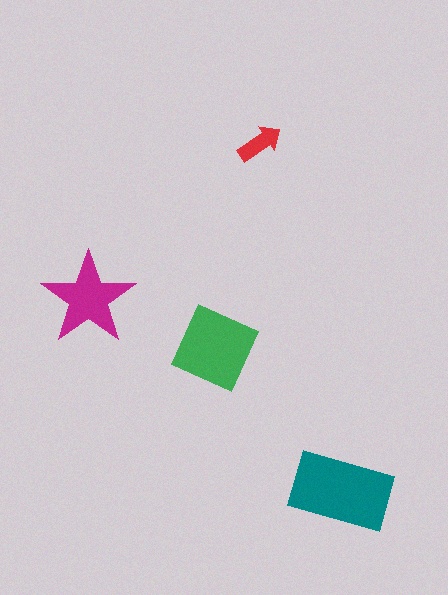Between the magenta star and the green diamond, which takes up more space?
The green diamond.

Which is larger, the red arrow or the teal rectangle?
The teal rectangle.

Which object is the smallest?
The red arrow.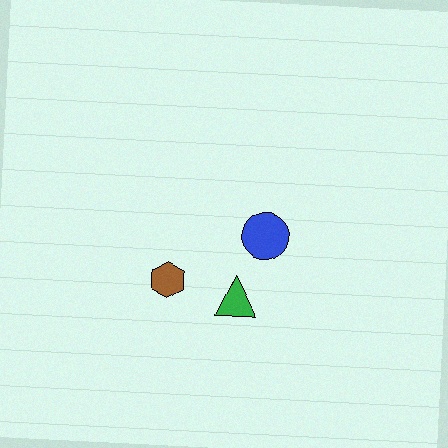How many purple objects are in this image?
There are no purple objects.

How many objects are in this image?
There are 3 objects.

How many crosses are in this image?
There are no crosses.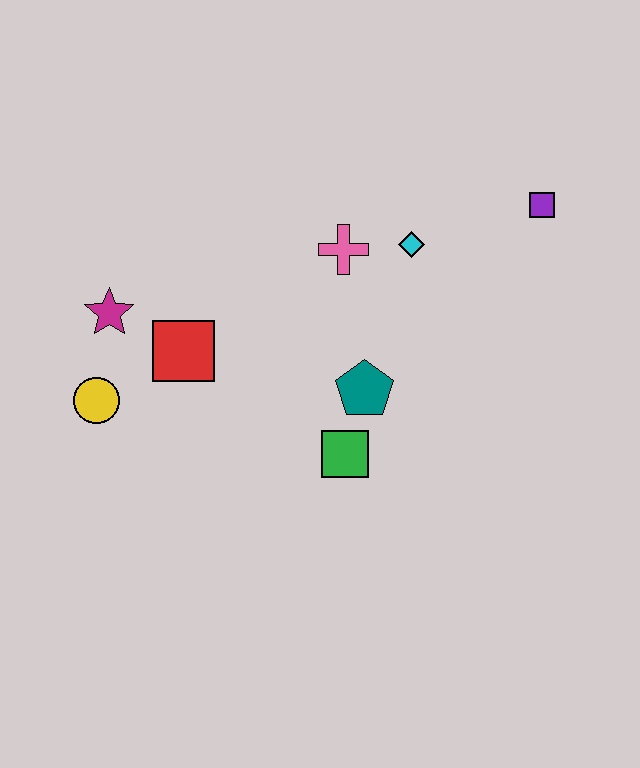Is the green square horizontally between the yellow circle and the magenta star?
No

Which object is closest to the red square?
The magenta star is closest to the red square.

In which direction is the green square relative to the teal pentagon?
The green square is below the teal pentagon.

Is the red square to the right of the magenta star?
Yes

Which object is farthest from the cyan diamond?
The yellow circle is farthest from the cyan diamond.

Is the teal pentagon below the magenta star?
Yes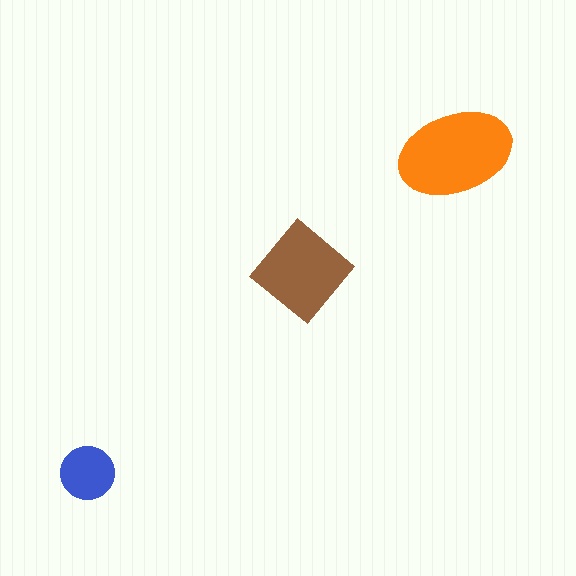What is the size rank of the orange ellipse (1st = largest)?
1st.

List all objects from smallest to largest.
The blue circle, the brown diamond, the orange ellipse.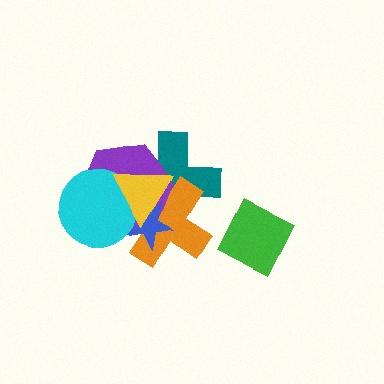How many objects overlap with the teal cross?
5 objects overlap with the teal cross.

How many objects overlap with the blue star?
5 objects overlap with the blue star.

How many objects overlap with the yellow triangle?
5 objects overlap with the yellow triangle.